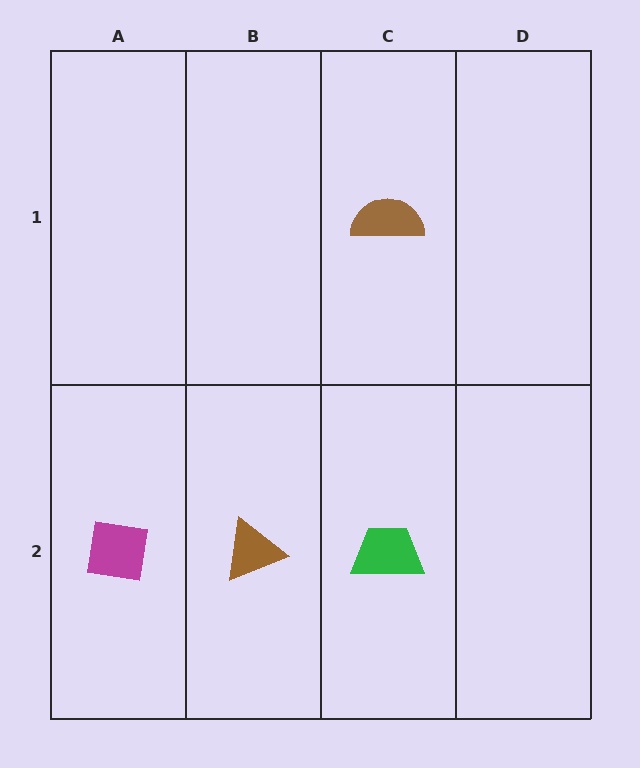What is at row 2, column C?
A green trapezoid.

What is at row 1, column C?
A brown semicircle.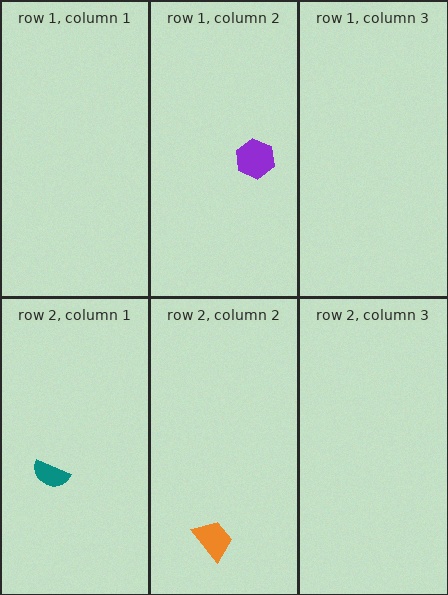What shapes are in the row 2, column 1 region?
The teal semicircle.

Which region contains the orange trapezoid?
The row 2, column 2 region.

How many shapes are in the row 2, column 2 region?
1.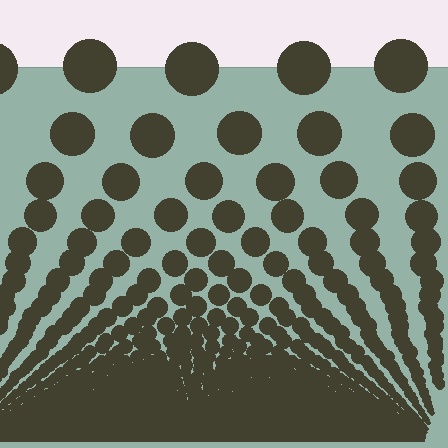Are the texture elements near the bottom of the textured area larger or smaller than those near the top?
Smaller. The gradient is inverted — elements near the bottom are smaller and denser.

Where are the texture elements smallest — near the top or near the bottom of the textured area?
Near the bottom.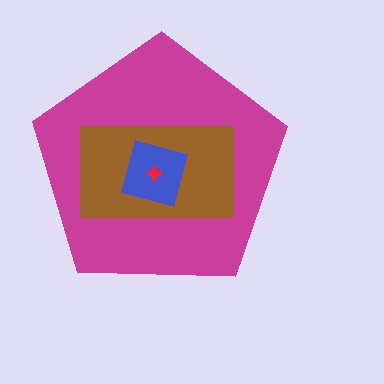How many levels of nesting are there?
4.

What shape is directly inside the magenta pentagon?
The brown rectangle.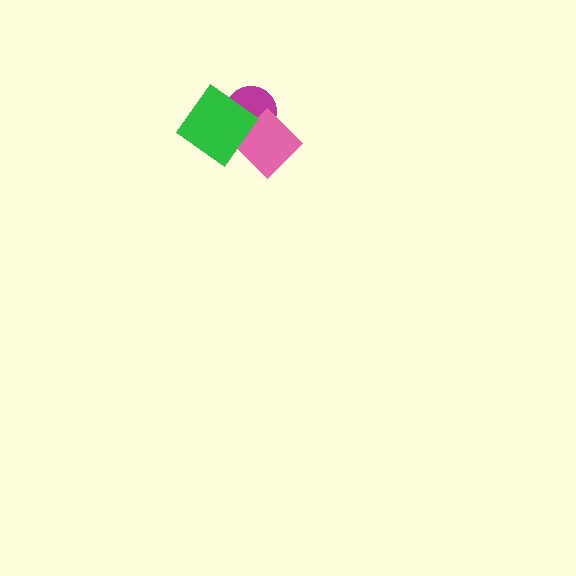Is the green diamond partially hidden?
No, no other shape covers it.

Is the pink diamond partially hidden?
Yes, it is partially covered by another shape.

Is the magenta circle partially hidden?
Yes, it is partially covered by another shape.